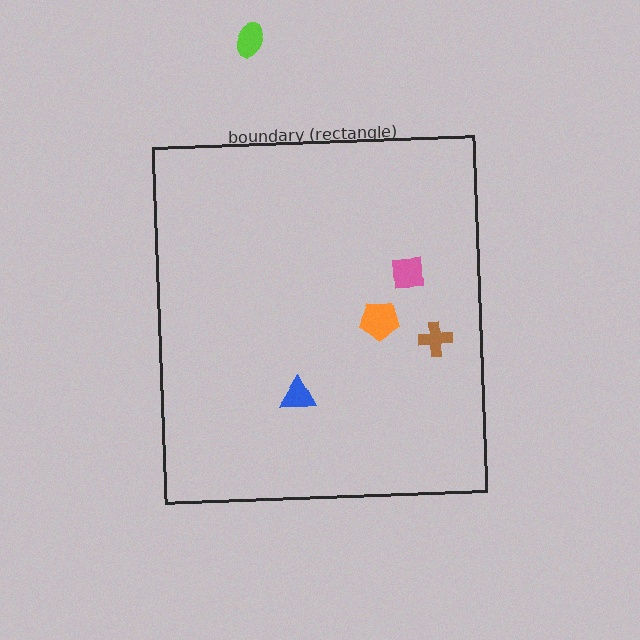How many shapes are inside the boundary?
4 inside, 1 outside.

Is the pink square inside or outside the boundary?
Inside.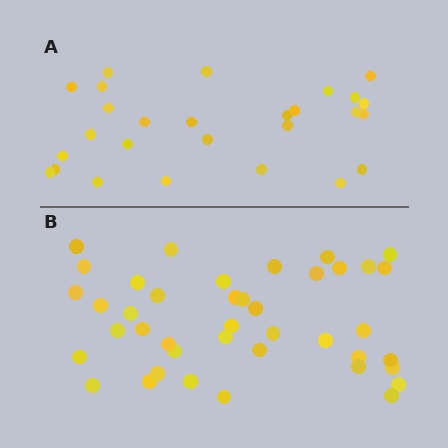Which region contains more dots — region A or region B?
Region B (the bottom region) has more dots.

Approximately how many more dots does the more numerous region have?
Region B has approximately 15 more dots than region A.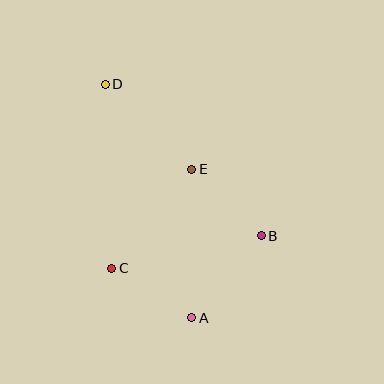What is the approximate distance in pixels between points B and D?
The distance between B and D is approximately 217 pixels.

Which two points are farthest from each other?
Points A and D are farthest from each other.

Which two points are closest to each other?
Points A and C are closest to each other.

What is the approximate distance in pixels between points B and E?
The distance between B and E is approximately 96 pixels.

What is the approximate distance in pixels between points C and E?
The distance between C and E is approximately 127 pixels.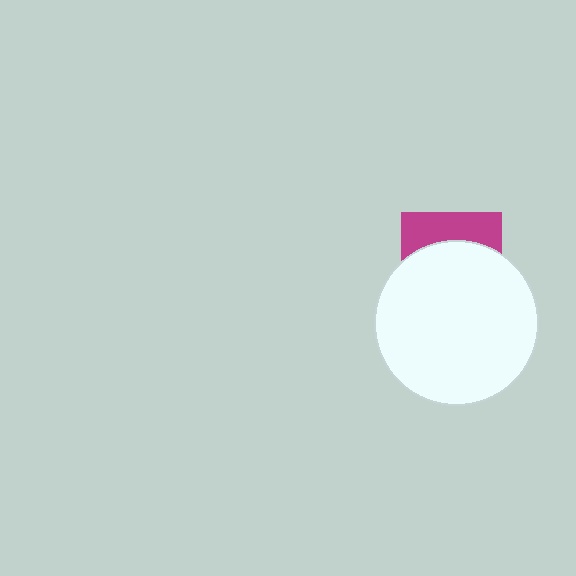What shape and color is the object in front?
The object in front is a white circle.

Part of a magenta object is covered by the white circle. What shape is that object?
It is a square.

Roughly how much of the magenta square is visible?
A small part of it is visible (roughly 33%).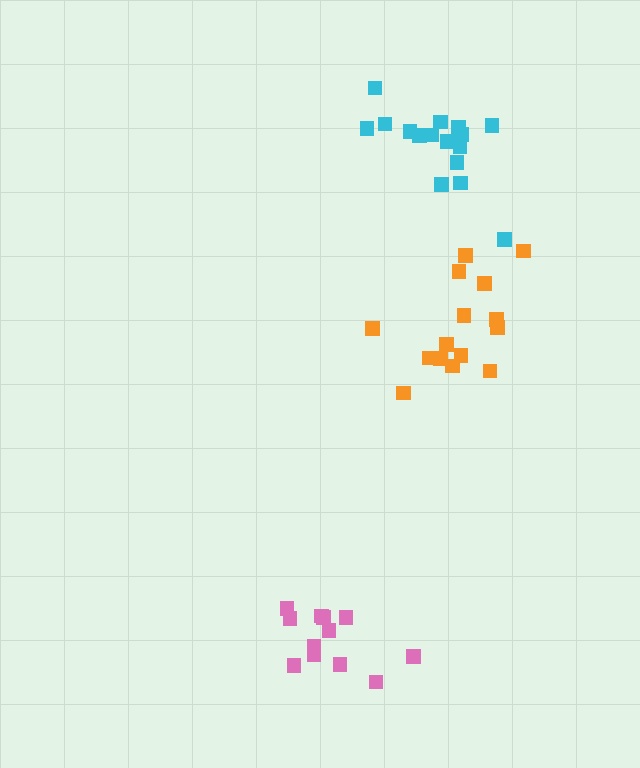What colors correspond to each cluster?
The clusters are colored: orange, pink, cyan.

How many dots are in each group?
Group 1: 15 dots, Group 2: 12 dots, Group 3: 16 dots (43 total).